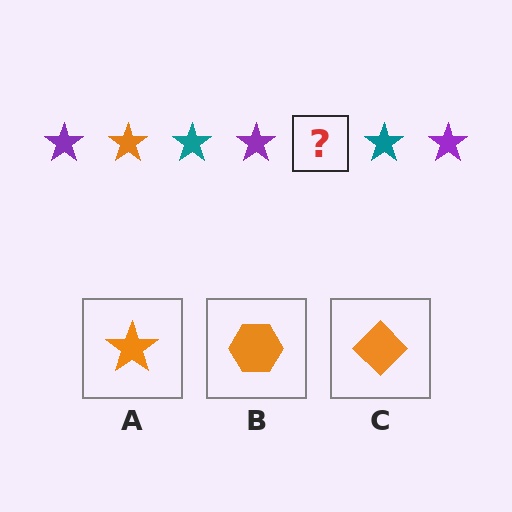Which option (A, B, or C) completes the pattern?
A.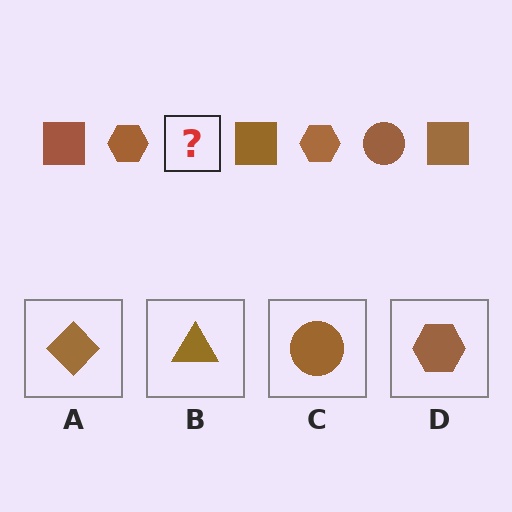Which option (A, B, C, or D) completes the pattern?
C.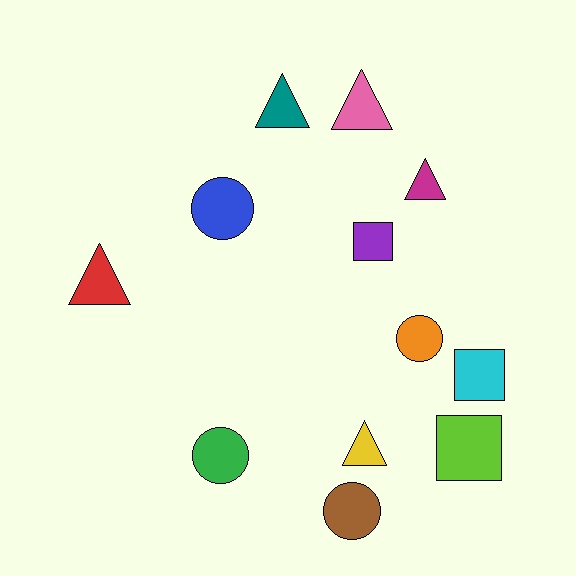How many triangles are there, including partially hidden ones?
There are 5 triangles.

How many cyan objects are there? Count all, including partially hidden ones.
There is 1 cyan object.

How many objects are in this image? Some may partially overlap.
There are 12 objects.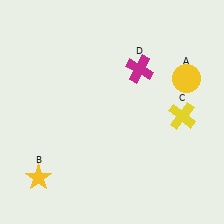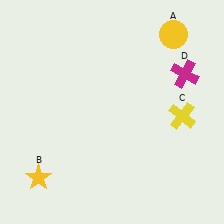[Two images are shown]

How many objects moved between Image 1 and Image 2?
2 objects moved between the two images.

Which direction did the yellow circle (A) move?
The yellow circle (A) moved up.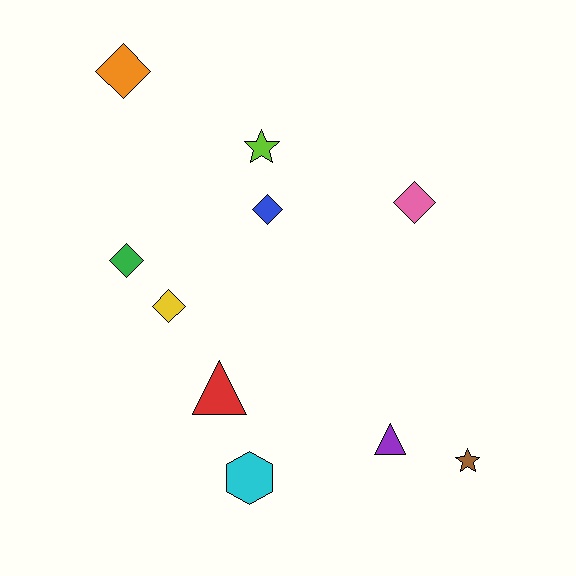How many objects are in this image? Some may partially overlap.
There are 10 objects.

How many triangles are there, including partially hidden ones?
There are 2 triangles.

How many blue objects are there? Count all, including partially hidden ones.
There is 1 blue object.